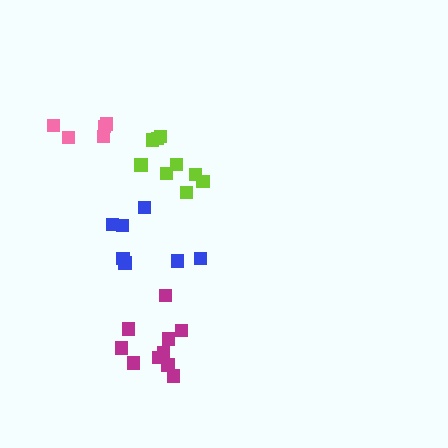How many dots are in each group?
Group 1: 5 dots, Group 2: 10 dots, Group 3: 9 dots, Group 4: 7 dots (31 total).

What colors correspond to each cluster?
The clusters are colored: pink, magenta, lime, blue.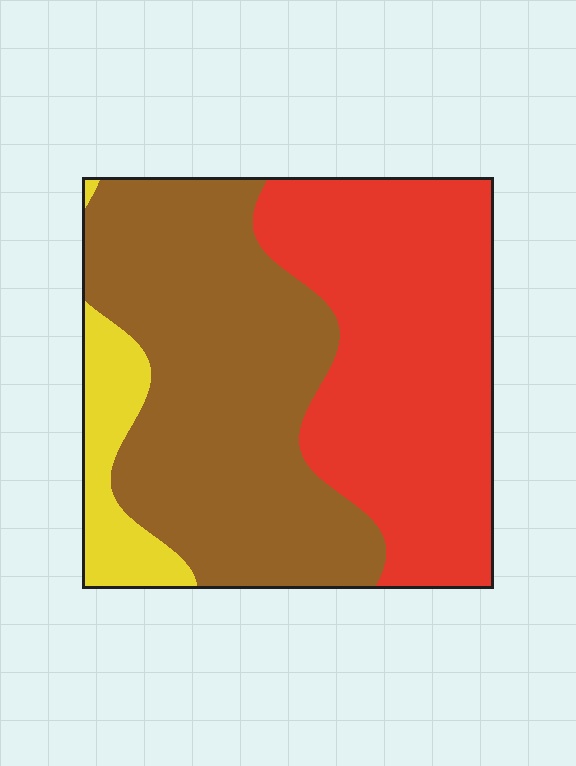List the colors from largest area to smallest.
From largest to smallest: brown, red, yellow.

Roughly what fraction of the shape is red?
Red takes up about two fifths (2/5) of the shape.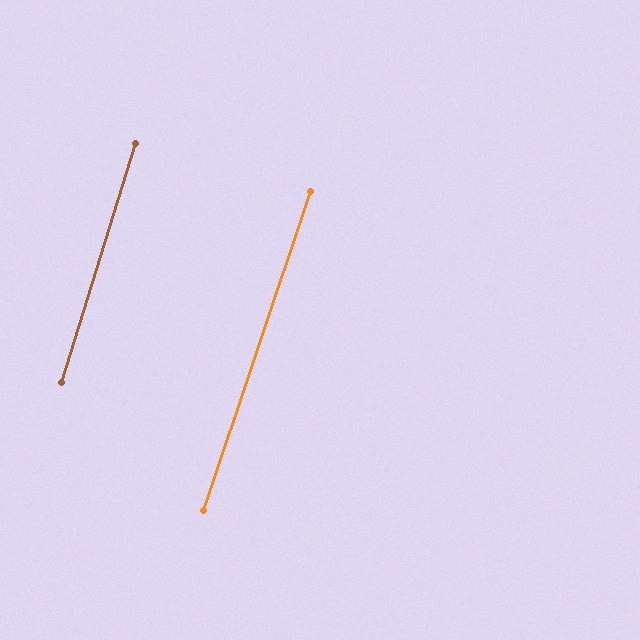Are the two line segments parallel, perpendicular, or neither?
Parallel — their directions differ by only 1.4°.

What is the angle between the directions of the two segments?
Approximately 1 degree.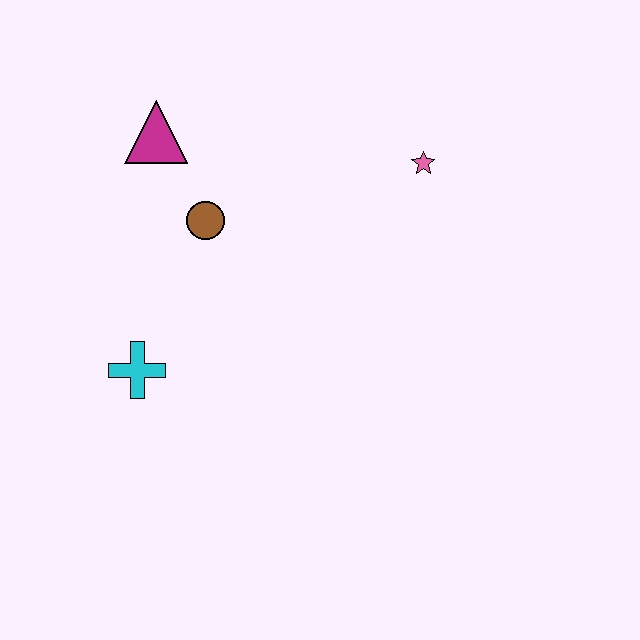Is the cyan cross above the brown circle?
No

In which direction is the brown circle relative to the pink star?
The brown circle is to the left of the pink star.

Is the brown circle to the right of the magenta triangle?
Yes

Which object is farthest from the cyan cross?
The pink star is farthest from the cyan cross.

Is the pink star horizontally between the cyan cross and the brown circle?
No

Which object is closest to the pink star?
The brown circle is closest to the pink star.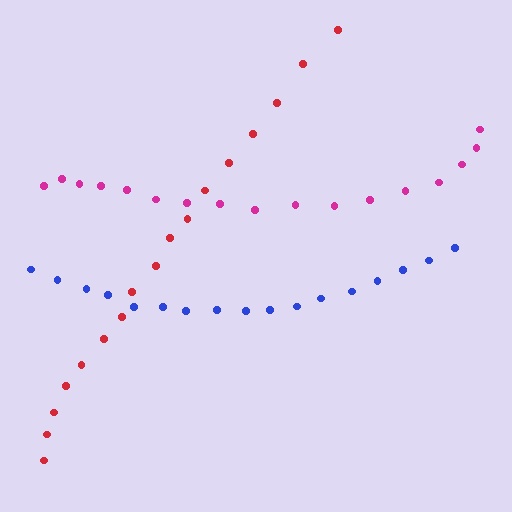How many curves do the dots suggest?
There are 3 distinct paths.